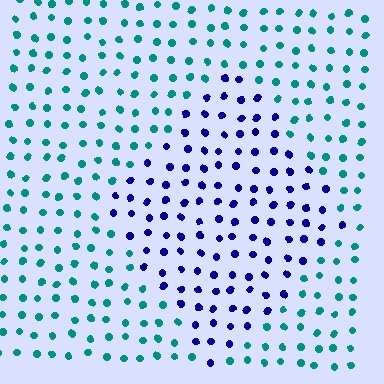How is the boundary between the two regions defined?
The boundary is defined purely by a slight shift in hue (about 65 degrees). Spacing, size, and orientation are identical on both sides.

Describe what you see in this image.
The image is filled with small teal elements in a uniform arrangement. A diamond-shaped region is visible where the elements are tinted to a slightly different hue, forming a subtle color boundary.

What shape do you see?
I see a diamond.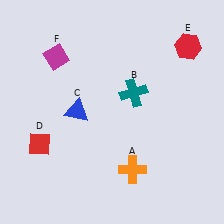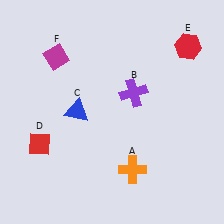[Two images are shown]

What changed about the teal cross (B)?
In Image 1, B is teal. In Image 2, it changed to purple.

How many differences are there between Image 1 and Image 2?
There is 1 difference between the two images.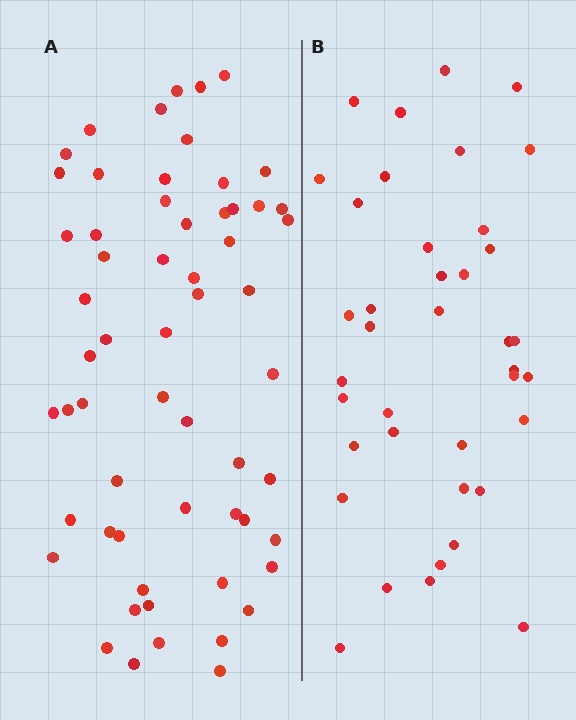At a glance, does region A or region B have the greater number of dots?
Region A (the left region) has more dots.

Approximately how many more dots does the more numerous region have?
Region A has approximately 20 more dots than region B.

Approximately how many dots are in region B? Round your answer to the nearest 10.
About 40 dots. (The exact count is 39, which rounds to 40.)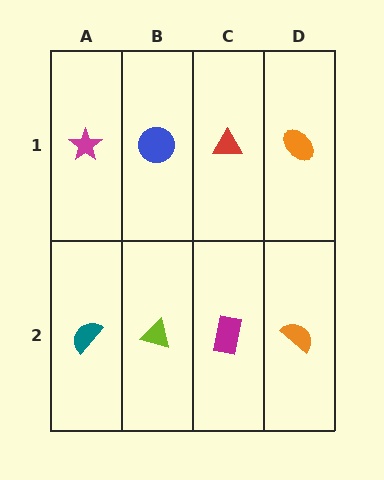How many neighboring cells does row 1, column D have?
2.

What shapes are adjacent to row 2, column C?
A red triangle (row 1, column C), a lime triangle (row 2, column B), an orange semicircle (row 2, column D).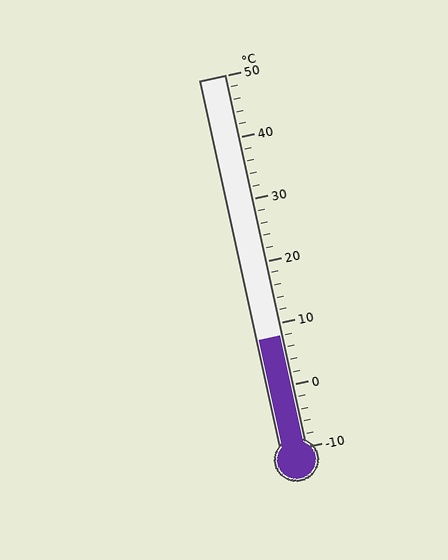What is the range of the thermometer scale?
The thermometer scale ranges from -10°C to 50°C.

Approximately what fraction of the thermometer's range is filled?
The thermometer is filled to approximately 30% of its range.